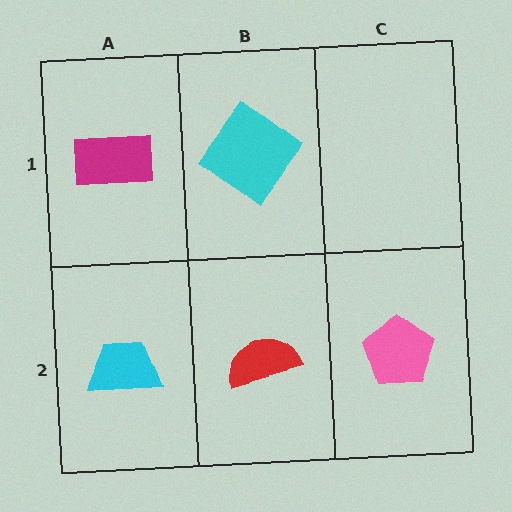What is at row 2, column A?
A cyan trapezoid.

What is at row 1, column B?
A cyan diamond.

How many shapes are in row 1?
2 shapes.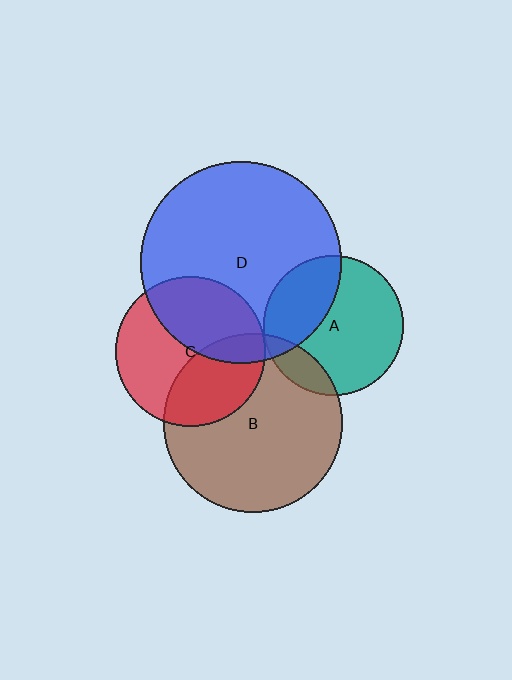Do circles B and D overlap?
Yes.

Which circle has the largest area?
Circle D (blue).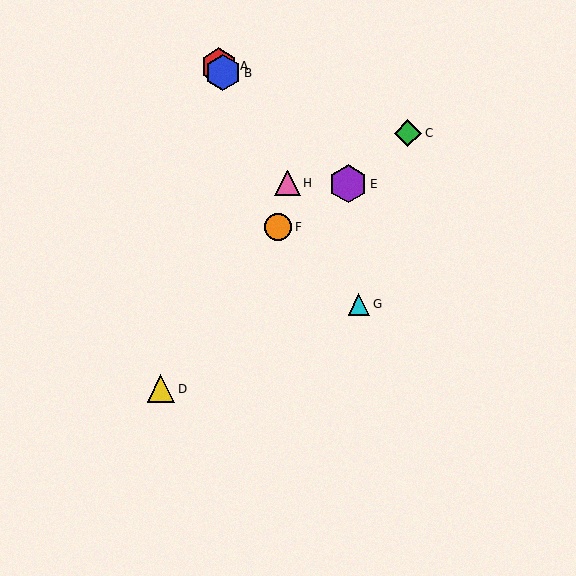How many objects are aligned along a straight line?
4 objects (A, B, G, H) are aligned along a straight line.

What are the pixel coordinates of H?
Object H is at (287, 183).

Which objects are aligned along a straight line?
Objects A, B, G, H are aligned along a straight line.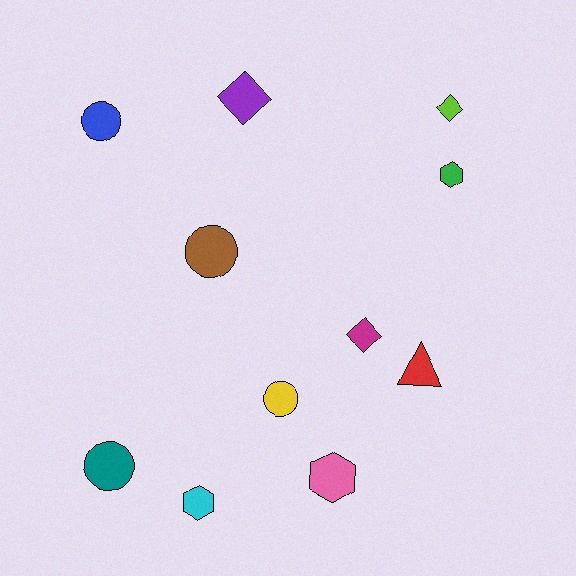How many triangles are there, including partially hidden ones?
There is 1 triangle.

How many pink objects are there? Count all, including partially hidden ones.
There is 1 pink object.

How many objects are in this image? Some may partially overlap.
There are 11 objects.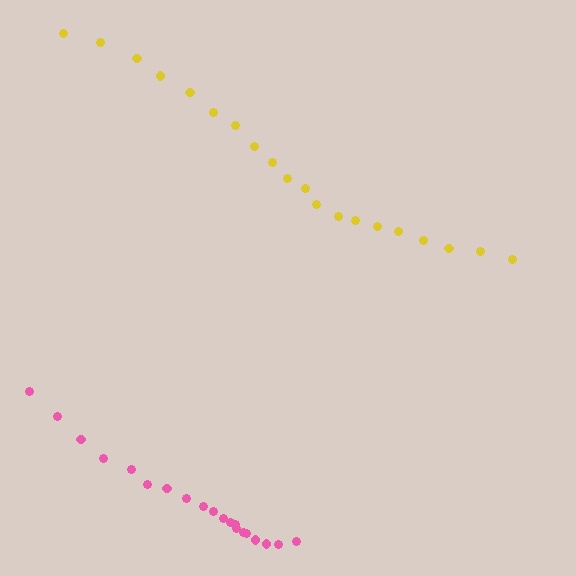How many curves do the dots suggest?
There are 2 distinct paths.